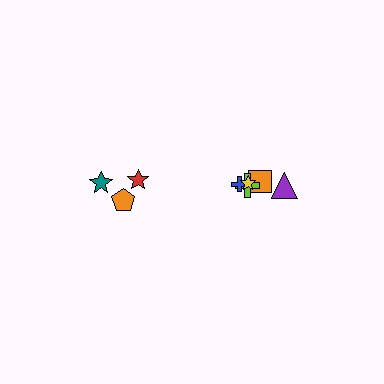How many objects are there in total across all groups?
There are 8 objects.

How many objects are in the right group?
There are 5 objects.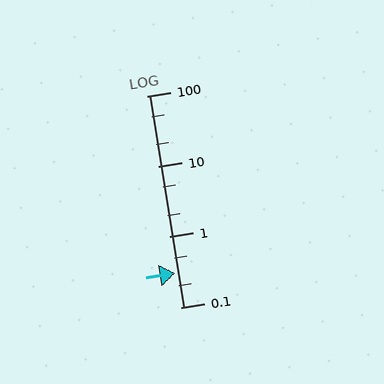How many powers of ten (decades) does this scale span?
The scale spans 3 decades, from 0.1 to 100.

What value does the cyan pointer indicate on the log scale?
The pointer indicates approximately 0.3.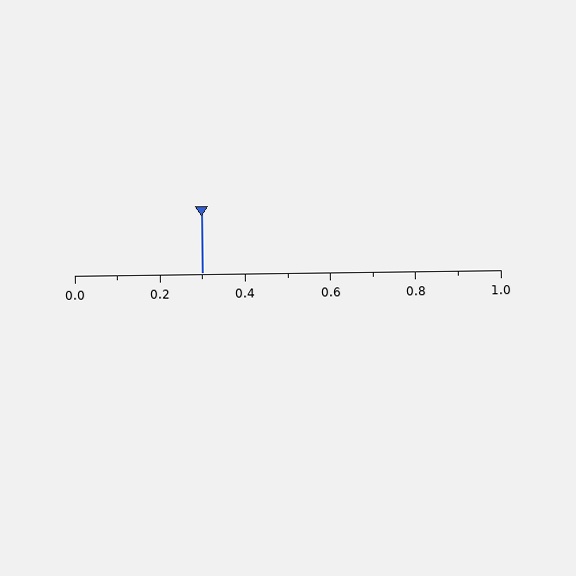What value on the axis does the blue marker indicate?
The marker indicates approximately 0.3.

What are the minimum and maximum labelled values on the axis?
The axis runs from 0.0 to 1.0.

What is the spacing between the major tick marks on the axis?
The major ticks are spaced 0.2 apart.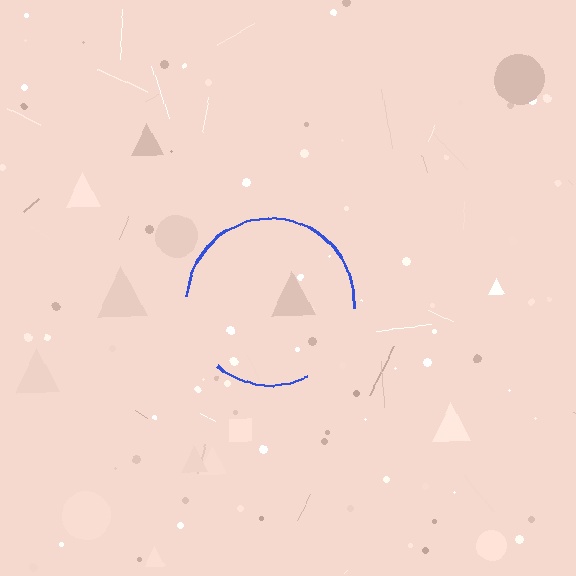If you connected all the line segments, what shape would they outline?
They would outline a circle.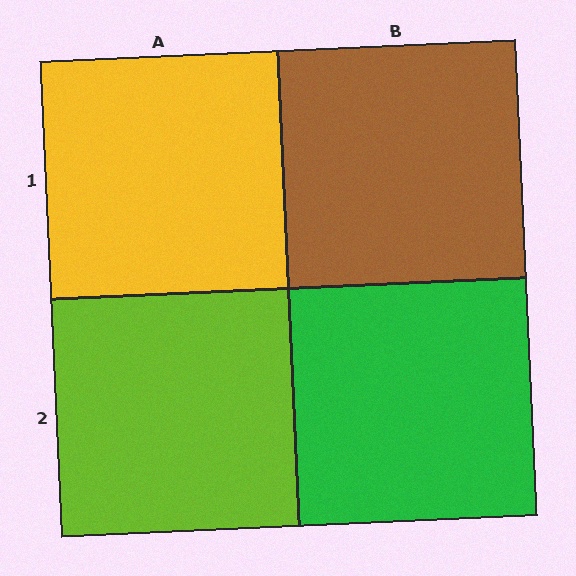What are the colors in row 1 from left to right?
Yellow, brown.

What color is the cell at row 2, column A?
Lime.